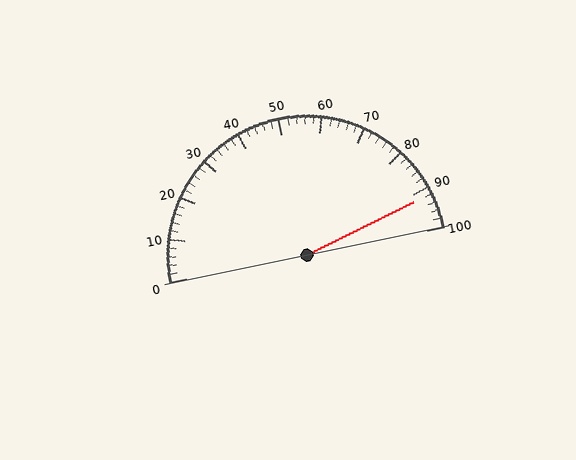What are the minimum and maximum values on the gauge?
The gauge ranges from 0 to 100.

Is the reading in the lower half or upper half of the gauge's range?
The reading is in the upper half of the range (0 to 100).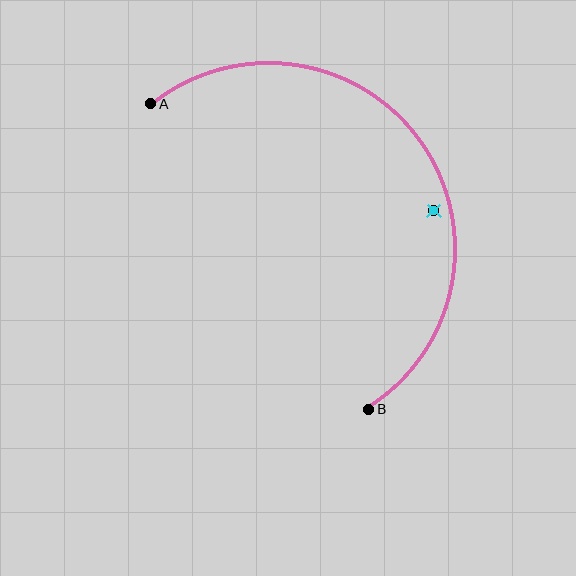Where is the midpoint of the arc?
The arc midpoint is the point on the curve farthest from the straight line joining A and B. It sits above and to the right of that line.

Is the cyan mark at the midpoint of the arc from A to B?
No — the cyan mark does not lie on the arc at all. It sits slightly inside the curve.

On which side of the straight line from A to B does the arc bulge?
The arc bulges above and to the right of the straight line connecting A and B.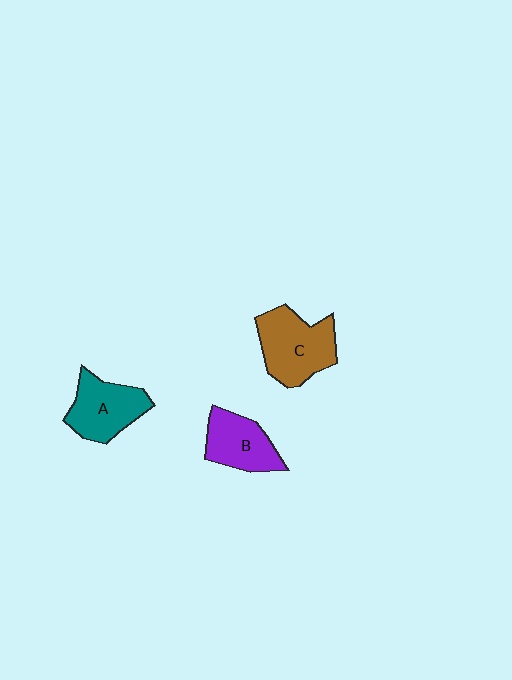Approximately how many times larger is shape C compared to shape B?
Approximately 1.3 times.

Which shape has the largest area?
Shape C (brown).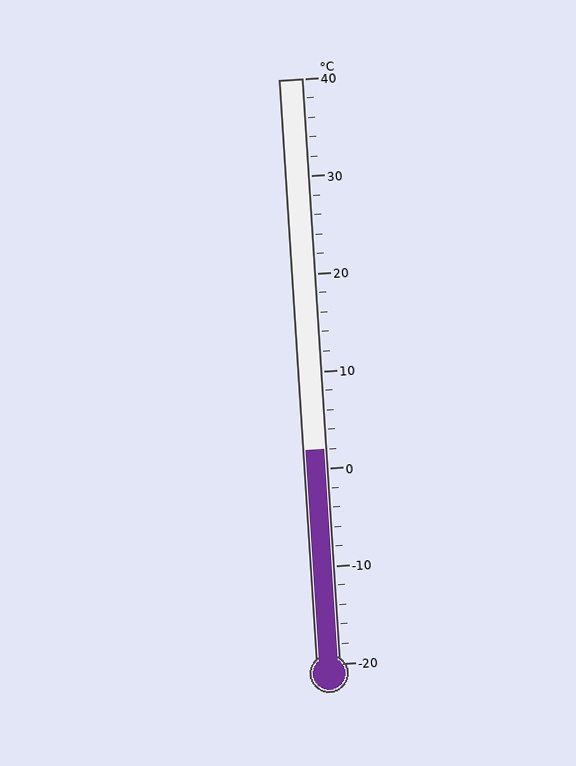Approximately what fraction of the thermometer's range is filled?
The thermometer is filled to approximately 35% of its range.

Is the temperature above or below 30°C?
The temperature is below 30°C.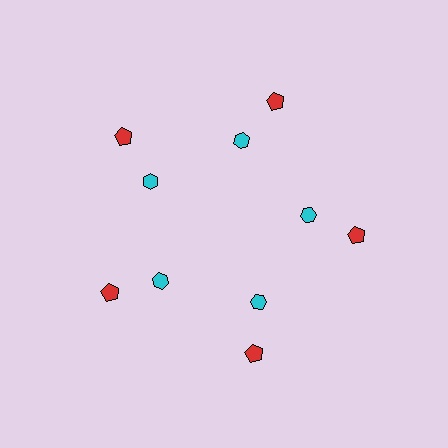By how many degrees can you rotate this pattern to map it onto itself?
The pattern maps onto itself every 72 degrees of rotation.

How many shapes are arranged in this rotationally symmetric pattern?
There are 10 shapes, arranged in 5 groups of 2.